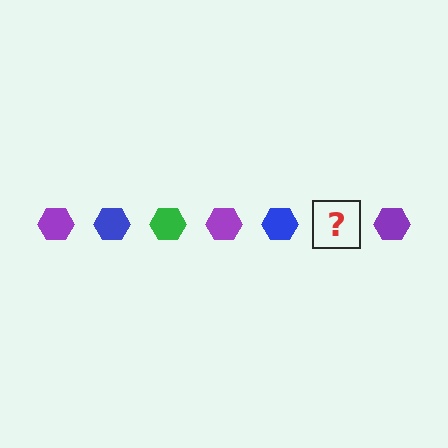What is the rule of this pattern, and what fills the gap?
The rule is that the pattern cycles through purple, blue, green hexagons. The gap should be filled with a green hexagon.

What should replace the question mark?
The question mark should be replaced with a green hexagon.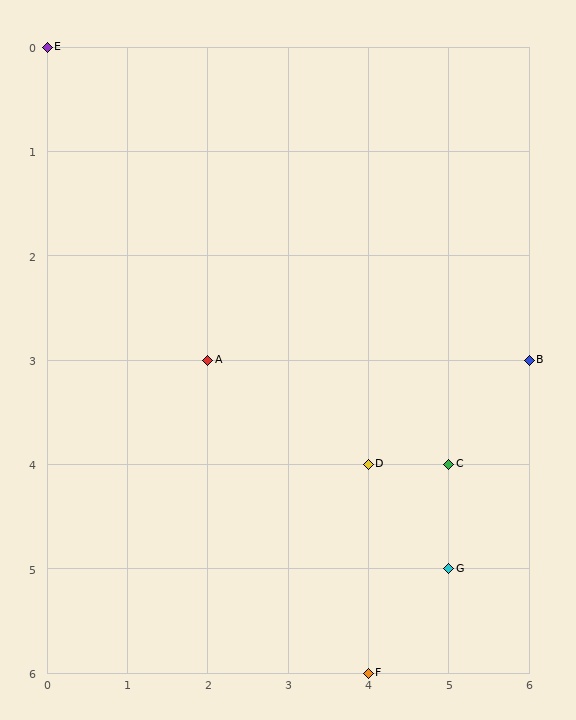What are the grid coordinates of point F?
Point F is at grid coordinates (4, 6).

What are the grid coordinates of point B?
Point B is at grid coordinates (6, 3).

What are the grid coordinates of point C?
Point C is at grid coordinates (5, 4).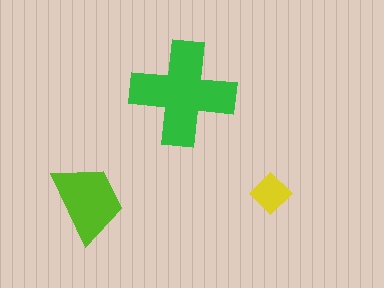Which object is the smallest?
The yellow diamond.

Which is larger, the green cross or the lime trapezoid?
The green cross.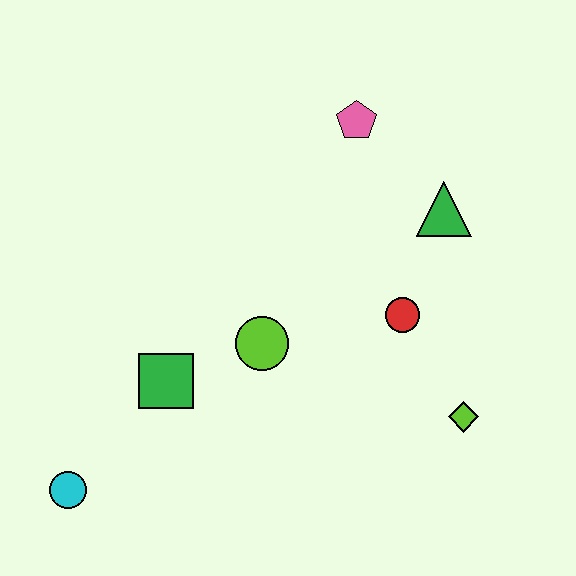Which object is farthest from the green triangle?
The cyan circle is farthest from the green triangle.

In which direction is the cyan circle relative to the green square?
The cyan circle is below the green square.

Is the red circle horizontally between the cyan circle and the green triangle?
Yes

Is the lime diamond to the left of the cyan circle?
No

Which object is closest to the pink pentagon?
The green triangle is closest to the pink pentagon.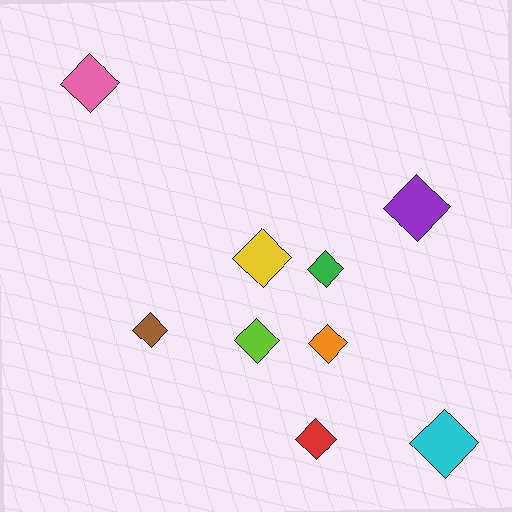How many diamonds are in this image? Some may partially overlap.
There are 9 diamonds.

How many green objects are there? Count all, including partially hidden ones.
There is 1 green object.